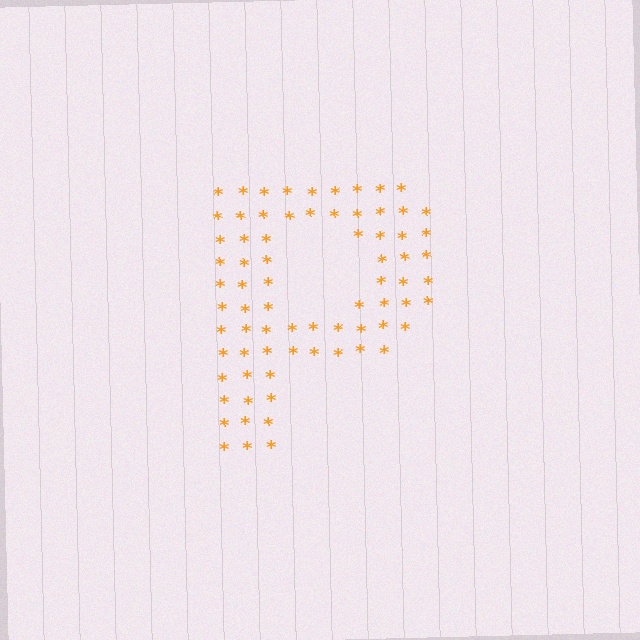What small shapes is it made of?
It is made of small asterisks.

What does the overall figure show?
The overall figure shows the letter P.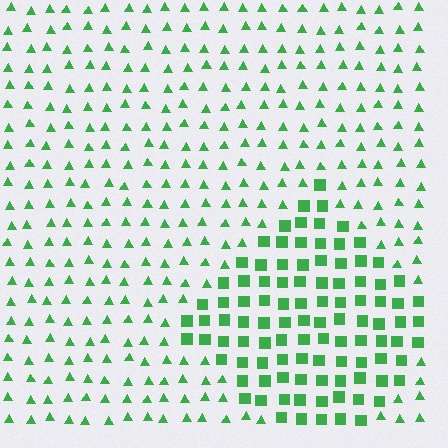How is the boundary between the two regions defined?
The boundary is defined by a change in element shape: squares inside vs. triangles outside. All elements share the same color and spacing.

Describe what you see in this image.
The image is filled with small green elements arranged in a uniform grid. A diamond-shaped region contains squares, while the surrounding area contains triangles. The boundary is defined purely by the change in element shape.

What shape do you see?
I see a diamond.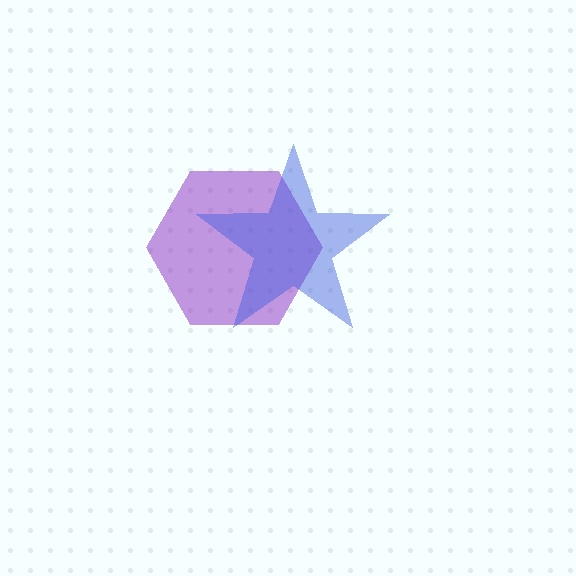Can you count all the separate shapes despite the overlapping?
Yes, there are 2 separate shapes.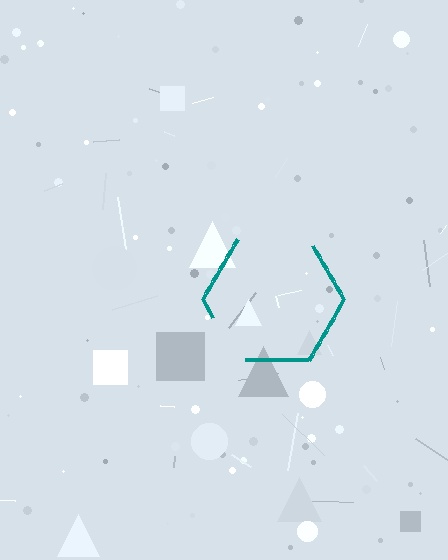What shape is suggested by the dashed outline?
The dashed outline suggests a hexagon.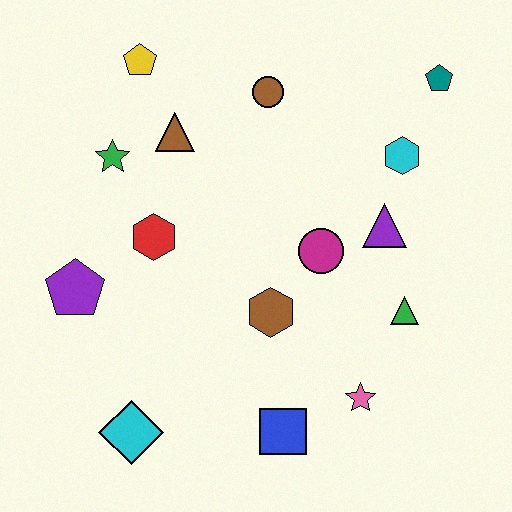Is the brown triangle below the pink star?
No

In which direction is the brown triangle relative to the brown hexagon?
The brown triangle is above the brown hexagon.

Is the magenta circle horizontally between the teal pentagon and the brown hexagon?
Yes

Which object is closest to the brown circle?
The brown triangle is closest to the brown circle.